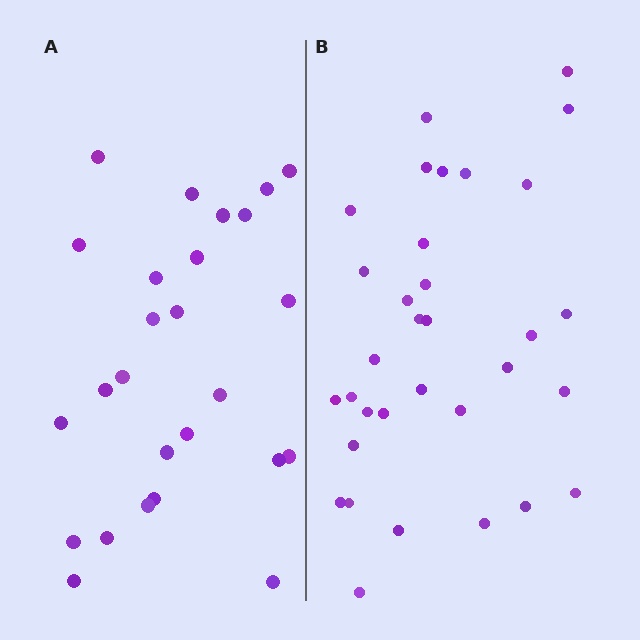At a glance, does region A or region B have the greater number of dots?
Region B (the right region) has more dots.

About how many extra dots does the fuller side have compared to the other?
Region B has roughly 8 or so more dots than region A.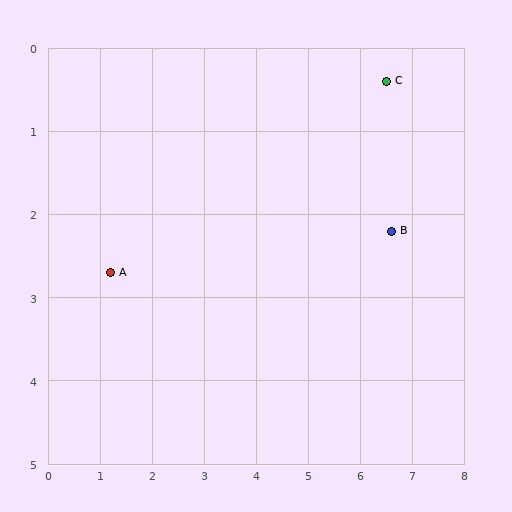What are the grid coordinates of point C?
Point C is at approximately (6.5, 0.4).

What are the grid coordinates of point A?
Point A is at approximately (1.2, 2.7).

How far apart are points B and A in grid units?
Points B and A are about 5.4 grid units apart.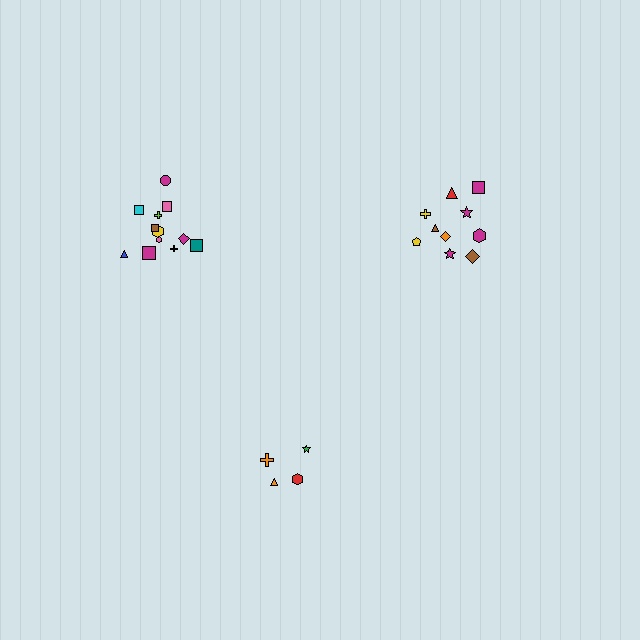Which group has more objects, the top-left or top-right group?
The top-left group.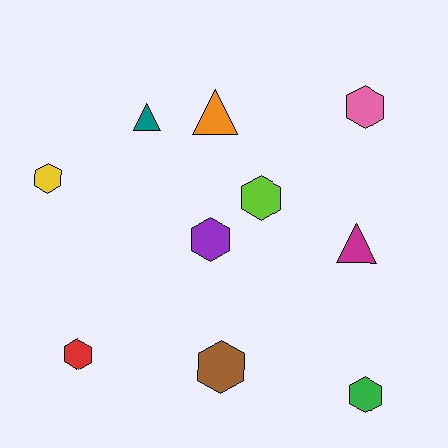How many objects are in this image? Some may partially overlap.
There are 10 objects.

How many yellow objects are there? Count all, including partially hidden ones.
There is 1 yellow object.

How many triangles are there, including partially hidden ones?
There are 3 triangles.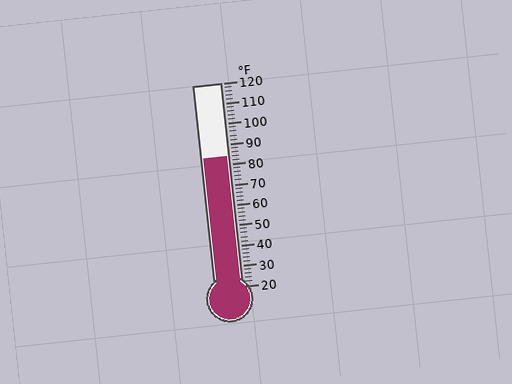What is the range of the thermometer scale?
The thermometer scale ranges from 20°F to 120°F.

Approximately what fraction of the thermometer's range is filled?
The thermometer is filled to approximately 65% of its range.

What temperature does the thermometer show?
The thermometer shows approximately 84°F.